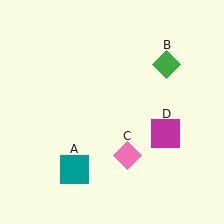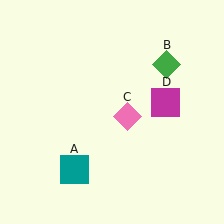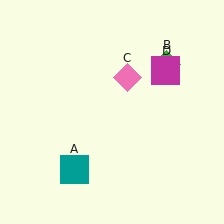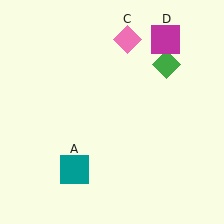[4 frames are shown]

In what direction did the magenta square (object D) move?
The magenta square (object D) moved up.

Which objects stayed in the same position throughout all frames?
Teal square (object A) and green diamond (object B) remained stationary.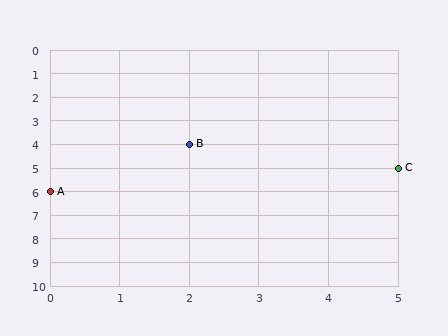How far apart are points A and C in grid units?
Points A and C are 5 columns and 1 row apart (about 5.1 grid units diagonally).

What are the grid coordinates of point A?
Point A is at grid coordinates (0, 6).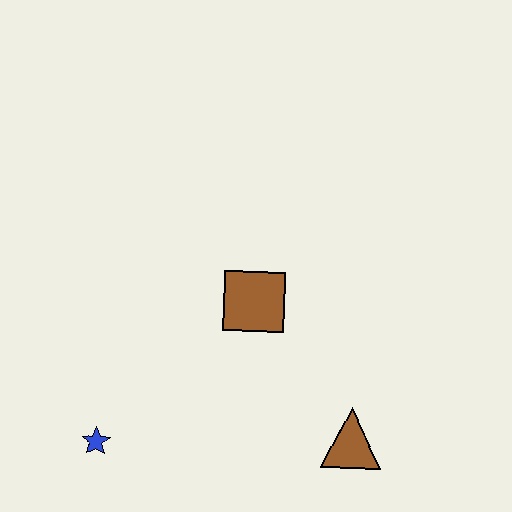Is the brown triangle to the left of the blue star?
No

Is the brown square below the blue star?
No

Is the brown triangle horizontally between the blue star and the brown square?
No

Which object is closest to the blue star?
The brown square is closest to the blue star.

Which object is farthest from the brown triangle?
The blue star is farthest from the brown triangle.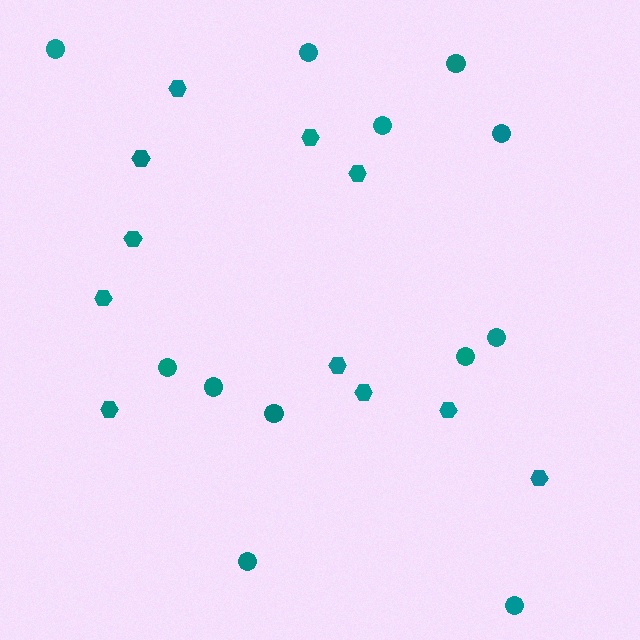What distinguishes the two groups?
There are 2 groups: one group of hexagons (11) and one group of circles (12).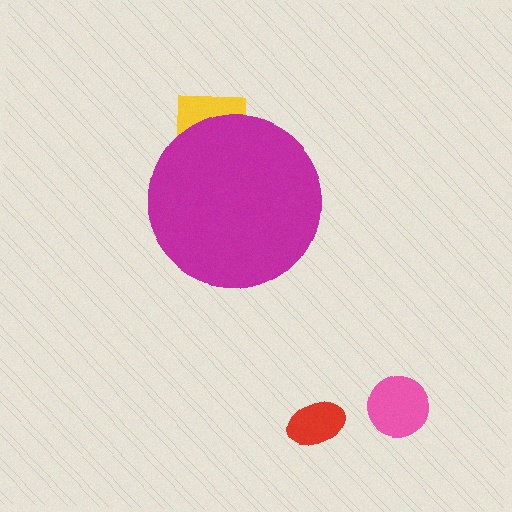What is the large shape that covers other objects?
A magenta circle.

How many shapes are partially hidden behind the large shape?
1 shape is partially hidden.